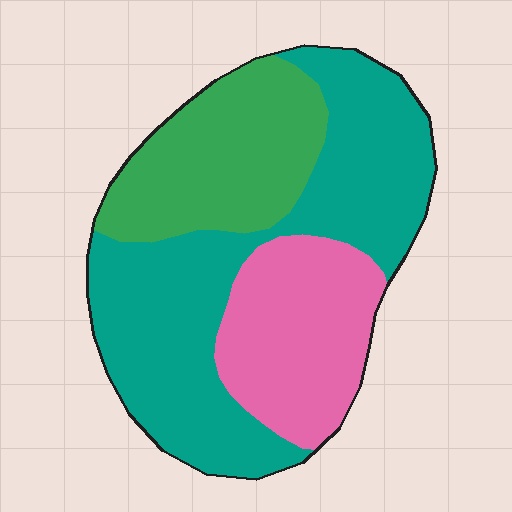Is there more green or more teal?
Teal.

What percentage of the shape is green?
Green takes up about one quarter (1/4) of the shape.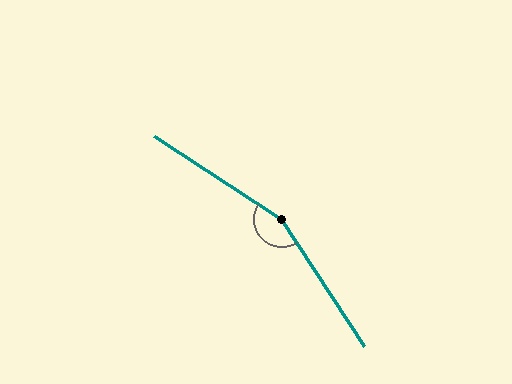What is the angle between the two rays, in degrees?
Approximately 156 degrees.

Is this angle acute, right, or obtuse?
It is obtuse.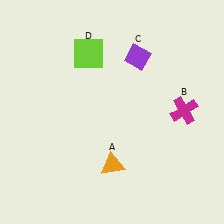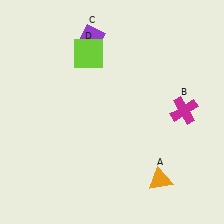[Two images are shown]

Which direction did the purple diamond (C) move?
The purple diamond (C) moved left.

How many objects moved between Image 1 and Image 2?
2 objects moved between the two images.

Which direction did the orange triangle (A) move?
The orange triangle (A) moved right.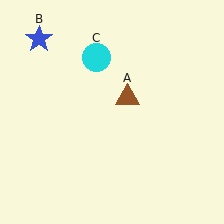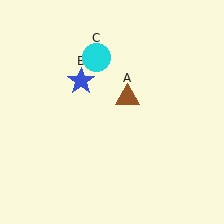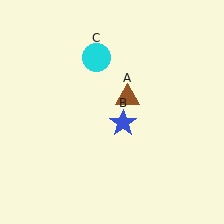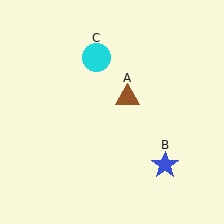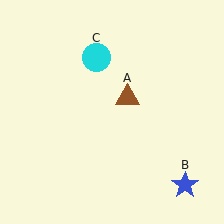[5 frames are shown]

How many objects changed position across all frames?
1 object changed position: blue star (object B).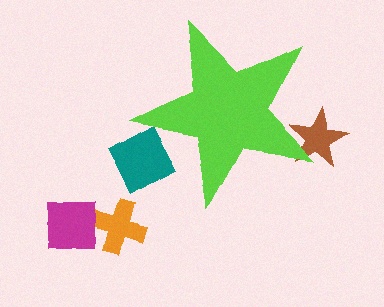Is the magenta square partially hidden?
No, the magenta square is fully visible.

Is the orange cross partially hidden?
No, the orange cross is fully visible.